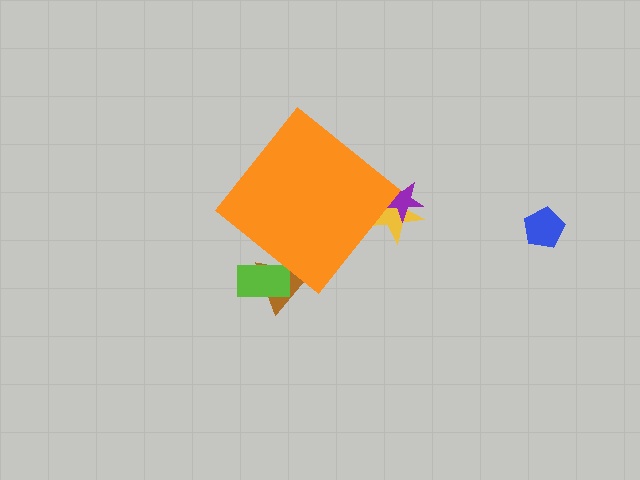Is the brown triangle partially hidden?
Yes, the brown triangle is partially hidden behind the orange diamond.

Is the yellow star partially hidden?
Yes, the yellow star is partially hidden behind the orange diamond.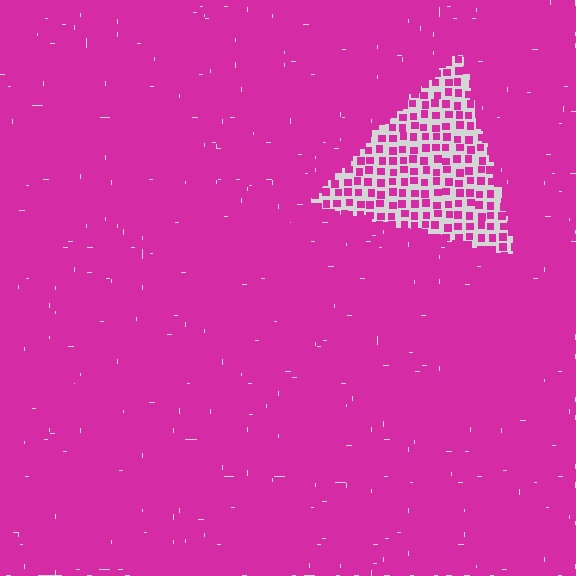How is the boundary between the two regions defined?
The boundary is defined by a change in element density (approximately 3.2x ratio). All elements are the same color, size, and shape.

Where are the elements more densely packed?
The elements are more densely packed outside the triangle boundary.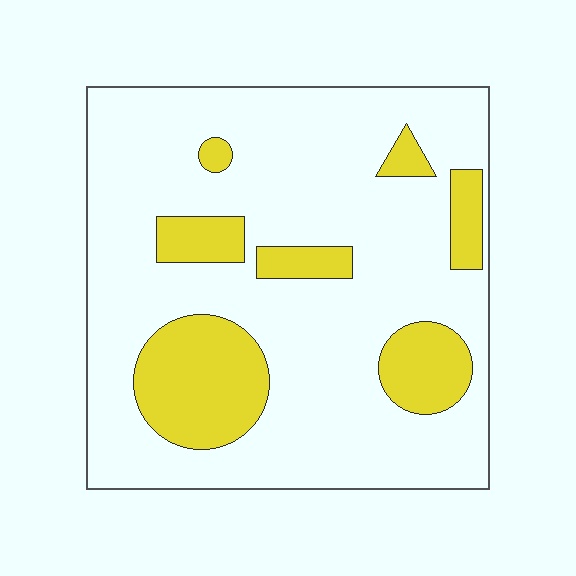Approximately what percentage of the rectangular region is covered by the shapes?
Approximately 20%.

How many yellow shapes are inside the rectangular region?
7.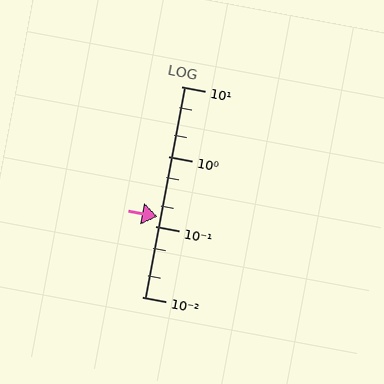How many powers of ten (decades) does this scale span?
The scale spans 3 decades, from 0.01 to 10.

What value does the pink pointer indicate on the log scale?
The pointer indicates approximately 0.14.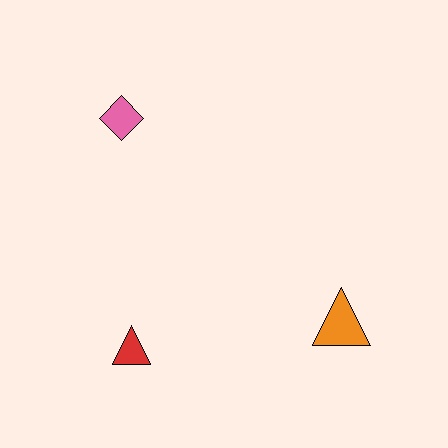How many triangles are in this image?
There are 2 triangles.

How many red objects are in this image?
There is 1 red object.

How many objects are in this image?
There are 3 objects.